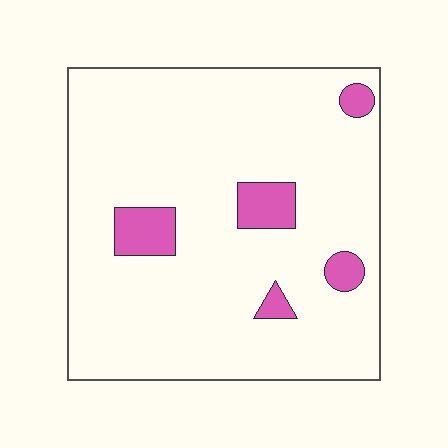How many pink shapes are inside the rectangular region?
5.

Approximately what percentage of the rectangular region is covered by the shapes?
Approximately 10%.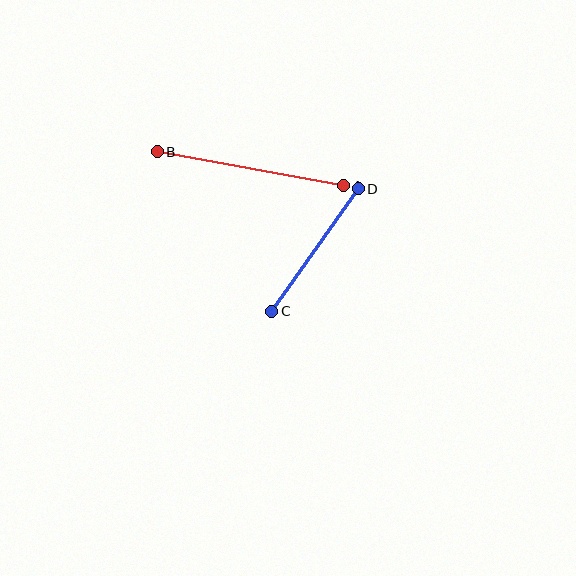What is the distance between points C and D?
The distance is approximately 150 pixels.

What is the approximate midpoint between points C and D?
The midpoint is at approximately (315, 250) pixels.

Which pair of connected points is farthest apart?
Points A and B are farthest apart.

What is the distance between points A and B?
The distance is approximately 190 pixels.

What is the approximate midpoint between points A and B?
The midpoint is at approximately (251, 169) pixels.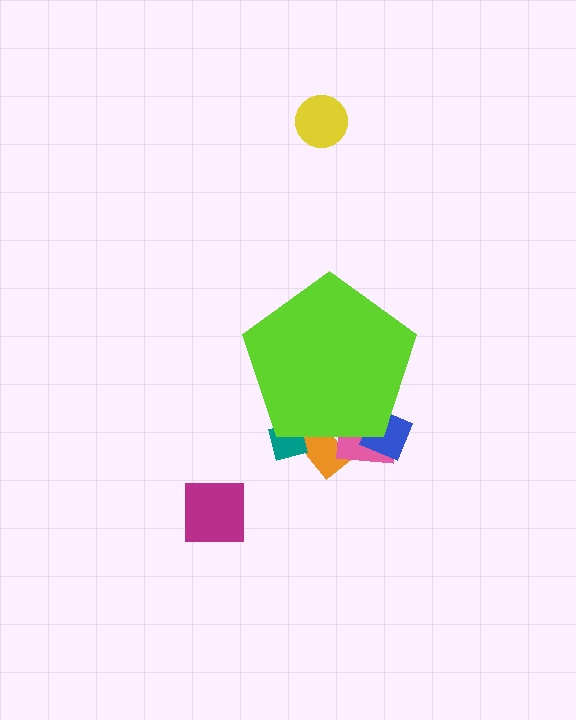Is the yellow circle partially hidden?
No, the yellow circle is fully visible.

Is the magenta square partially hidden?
No, the magenta square is fully visible.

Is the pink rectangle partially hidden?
Yes, the pink rectangle is partially hidden behind the lime pentagon.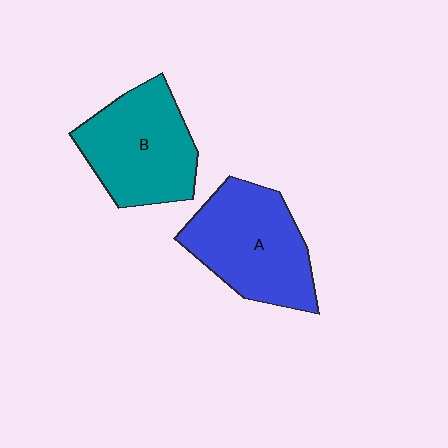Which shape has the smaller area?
Shape B (teal).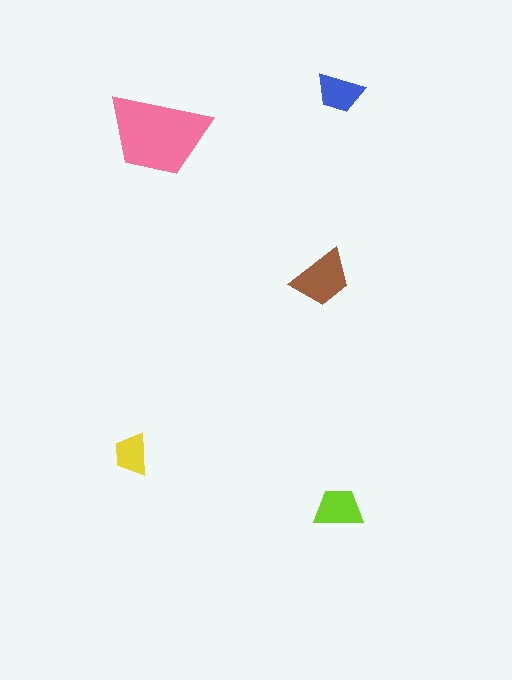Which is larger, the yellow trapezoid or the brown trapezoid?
The brown one.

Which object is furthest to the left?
The yellow trapezoid is leftmost.